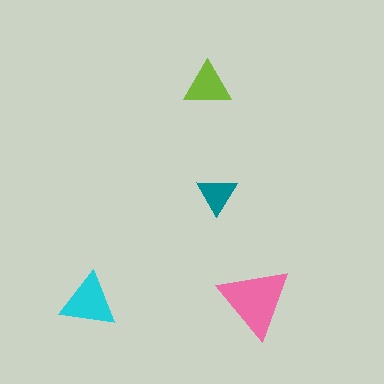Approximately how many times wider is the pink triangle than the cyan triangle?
About 1.5 times wider.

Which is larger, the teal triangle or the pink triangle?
The pink one.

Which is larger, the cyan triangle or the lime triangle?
The cyan one.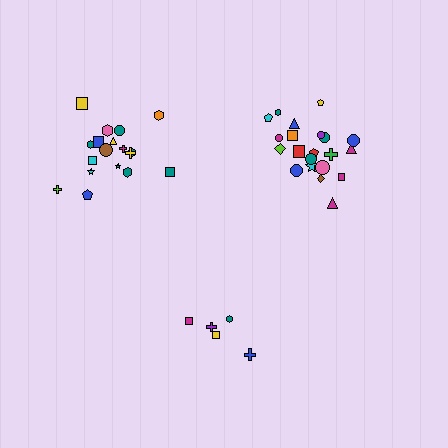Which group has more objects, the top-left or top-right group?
The top-right group.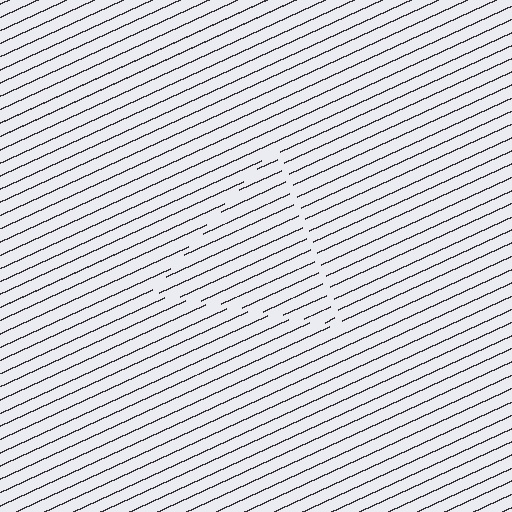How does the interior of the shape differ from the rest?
The interior of the shape contains the same grating, shifted by half a period — the contour is defined by the phase discontinuity where line-ends from the inner and outer gratings abut.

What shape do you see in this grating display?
An illusory triangle. The interior of the shape contains the same grating, shifted by half a period — the contour is defined by the phase discontinuity where line-ends from the inner and outer gratings abut.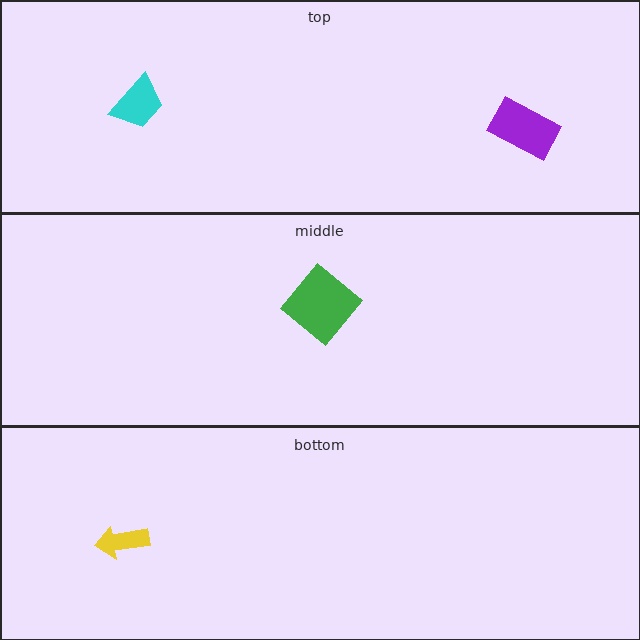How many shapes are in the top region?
2.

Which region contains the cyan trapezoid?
The top region.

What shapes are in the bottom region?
The yellow arrow.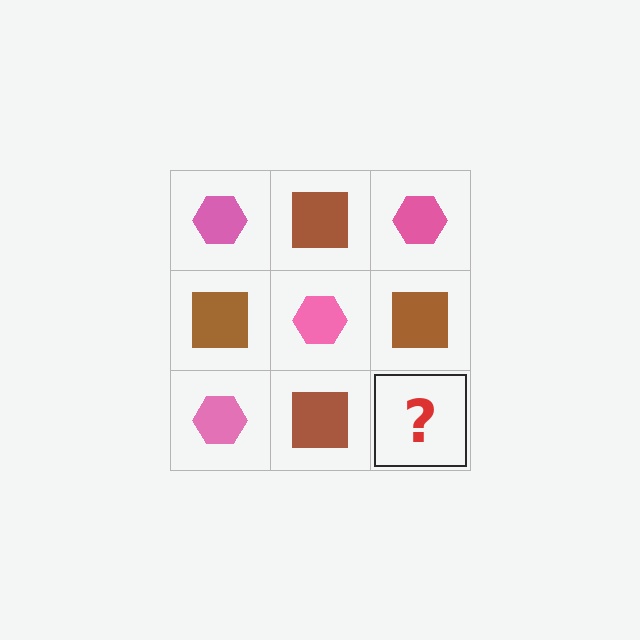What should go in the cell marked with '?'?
The missing cell should contain a pink hexagon.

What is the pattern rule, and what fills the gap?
The rule is that it alternates pink hexagon and brown square in a checkerboard pattern. The gap should be filled with a pink hexagon.